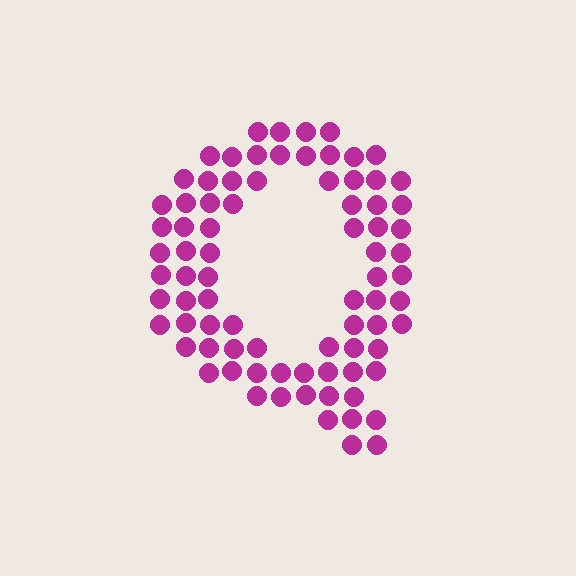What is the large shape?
The large shape is the letter Q.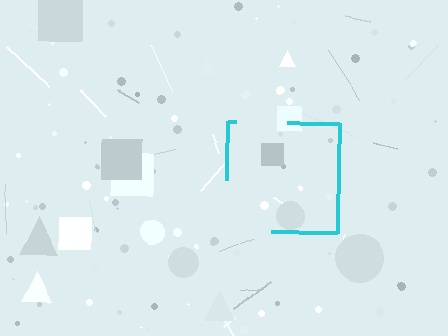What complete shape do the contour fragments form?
The contour fragments form a square.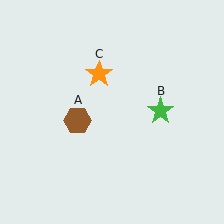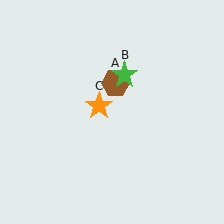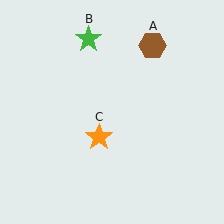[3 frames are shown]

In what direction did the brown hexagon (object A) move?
The brown hexagon (object A) moved up and to the right.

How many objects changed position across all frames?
3 objects changed position: brown hexagon (object A), green star (object B), orange star (object C).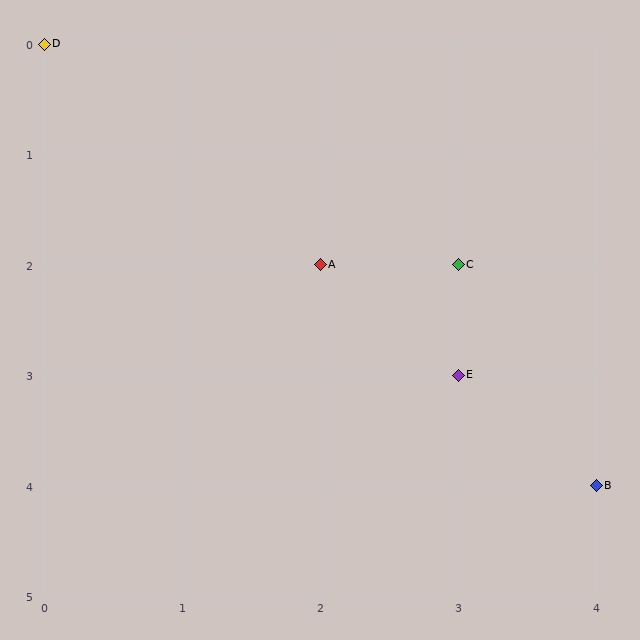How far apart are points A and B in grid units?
Points A and B are 2 columns and 2 rows apart (about 2.8 grid units diagonally).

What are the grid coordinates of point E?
Point E is at grid coordinates (3, 3).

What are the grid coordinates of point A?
Point A is at grid coordinates (2, 2).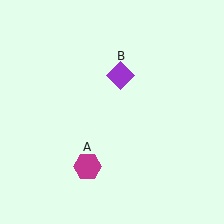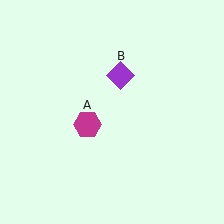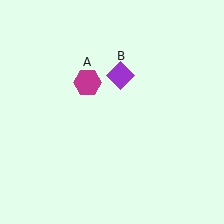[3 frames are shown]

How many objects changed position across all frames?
1 object changed position: magenta hexagon (object A).